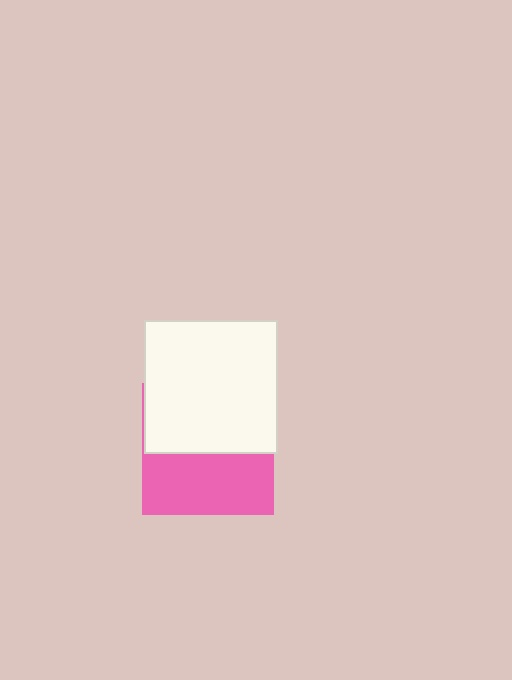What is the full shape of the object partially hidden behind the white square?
The partially hidden object is a pink square.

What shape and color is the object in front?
The object in front is a white square.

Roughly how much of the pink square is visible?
About half of it is visible (roughly 48%).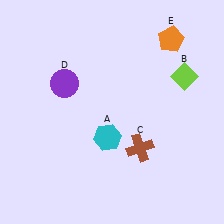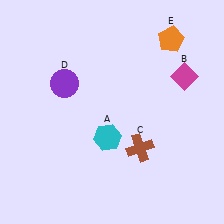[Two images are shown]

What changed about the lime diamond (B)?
In Image 1, B is lime. In Image 2, it changed to magenta.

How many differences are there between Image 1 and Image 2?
There is 1 difference between the two images.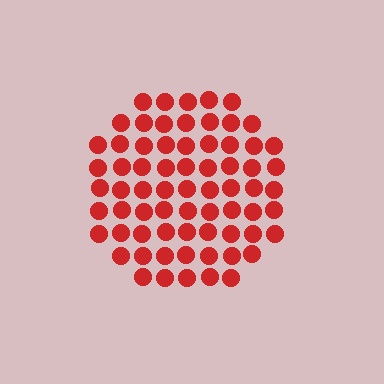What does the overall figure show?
The overall figure shows a circle.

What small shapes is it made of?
It is made of small circles.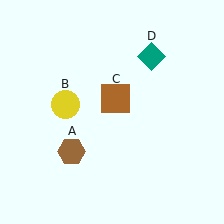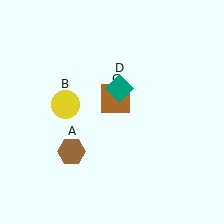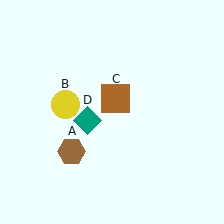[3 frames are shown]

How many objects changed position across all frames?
1 object changed position: teal diamond (object D).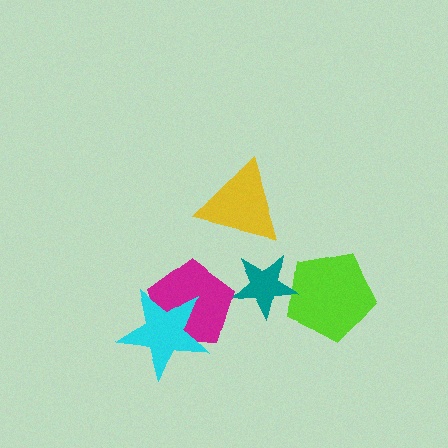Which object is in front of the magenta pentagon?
The cyan star is in front of the magenta pentagon.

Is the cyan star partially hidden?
No, no other shape covers it.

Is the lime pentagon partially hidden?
Yes, it is partially covered by another shape.